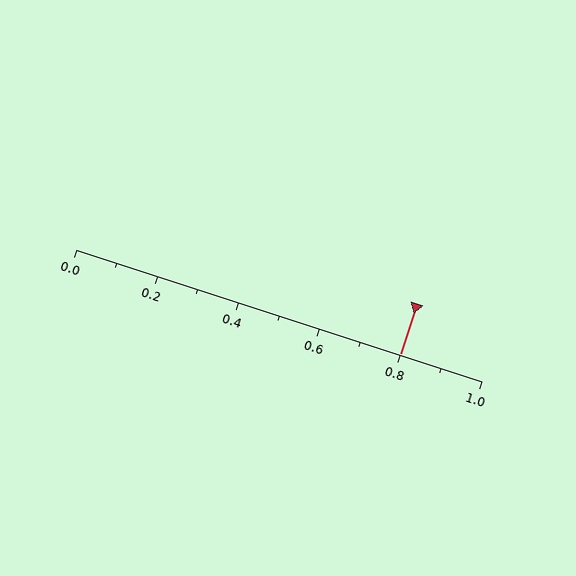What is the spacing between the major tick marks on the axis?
The major ticks are spaced 0.2 apart.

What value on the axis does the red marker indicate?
The marker indicates approximately 0.8.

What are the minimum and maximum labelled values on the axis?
The axis runs from 0.0 to 1.0.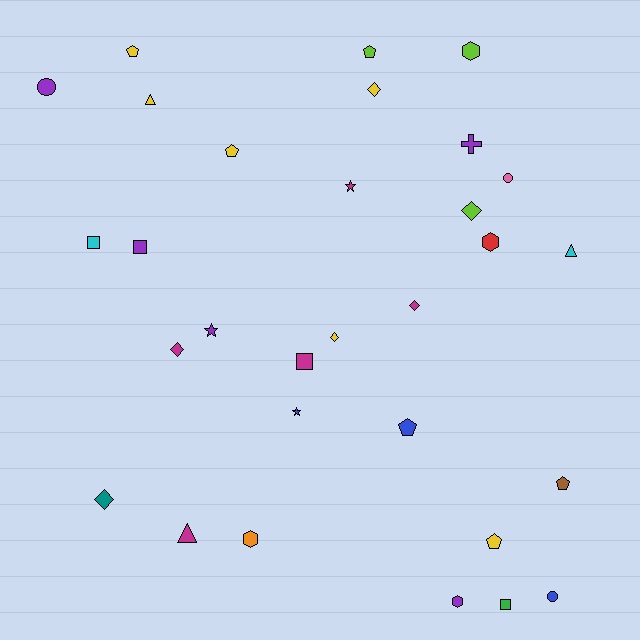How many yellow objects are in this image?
There are 6 yellow objects.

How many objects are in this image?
There are 30 objects.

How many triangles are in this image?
There are 3 triangles.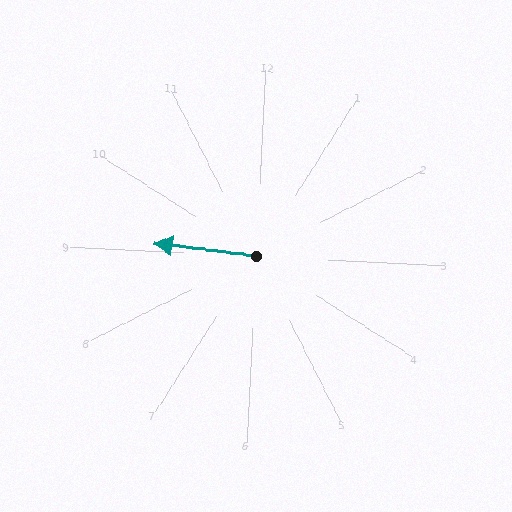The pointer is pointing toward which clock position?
Roughly 9 o'clock.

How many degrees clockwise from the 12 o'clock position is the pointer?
Approximately 274 degrees.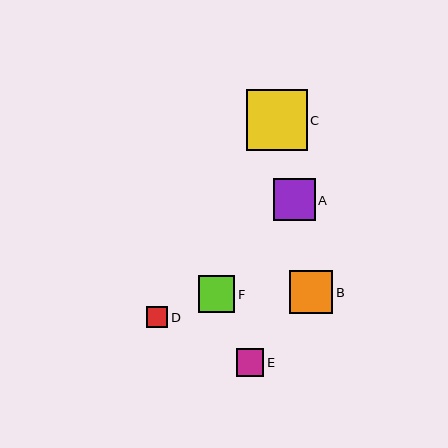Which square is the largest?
Square C is the largest with a size of approximately 61 pixels.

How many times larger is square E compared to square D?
Square E is approximately 1.3 times the size of square D.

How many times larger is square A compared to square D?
Square A is approximately 1.9 times the size of square D.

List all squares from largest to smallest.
From largest to smallest: C, B, A, F, E, D.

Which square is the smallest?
Square D is the smallest with a size of approximately 21 pixels.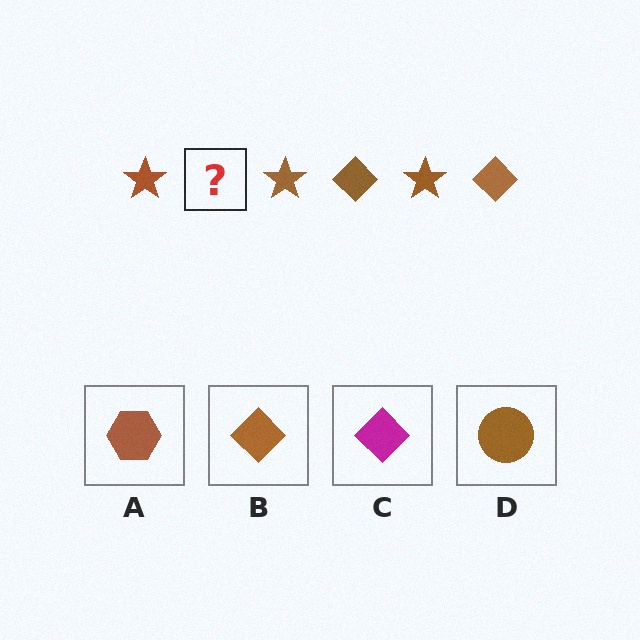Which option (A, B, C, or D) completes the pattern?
B.